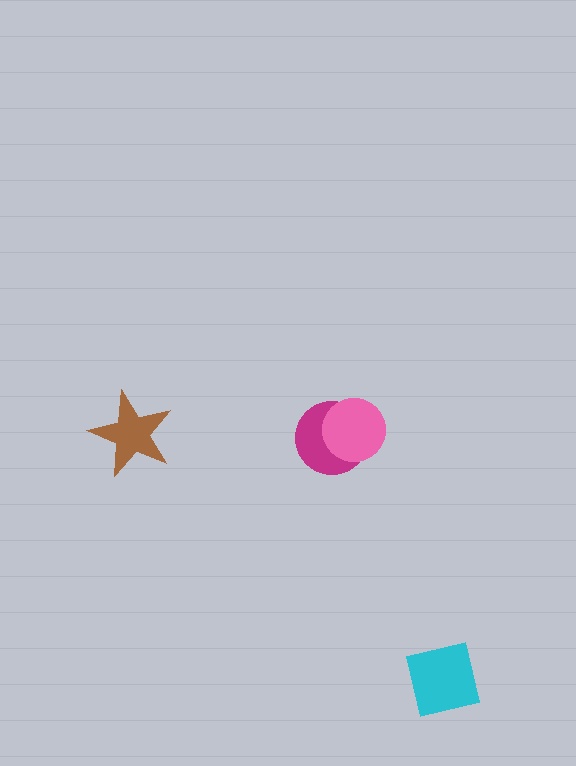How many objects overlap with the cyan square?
0 objects overlap with the cyan square.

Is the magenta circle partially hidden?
Yes, it is partially covered by another shape.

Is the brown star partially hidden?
No, no other shape covers it.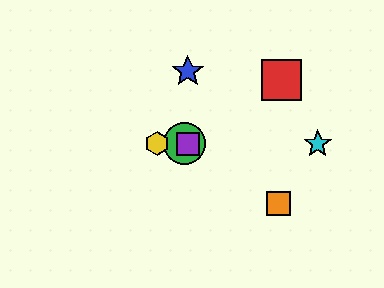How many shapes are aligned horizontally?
4 shapes (the green circle, the yellow hexagon, the purple square, the cyan star) are aligned horizontally.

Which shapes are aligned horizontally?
The green circle, the yellow hexagon, the purple square, the cyan star are aligned horizontally.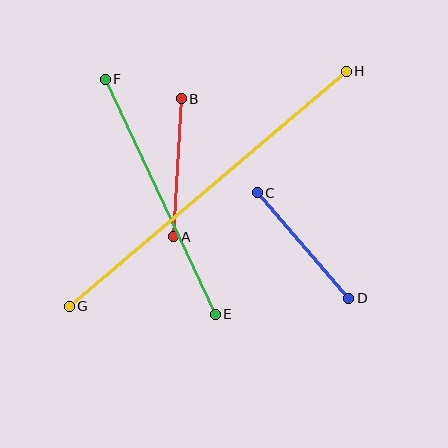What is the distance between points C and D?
The distance is approximately 140 pixels.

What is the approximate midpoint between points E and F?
The midpoint is at approximately (160, 197) pixels.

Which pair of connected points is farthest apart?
Points G and H are farthest apart.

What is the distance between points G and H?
The distance is approximately 363 pixels.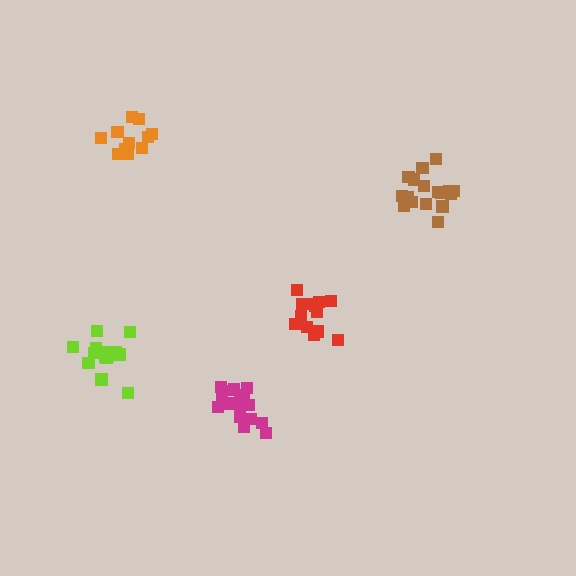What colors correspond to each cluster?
The clusters are colored: orange, magenta, brown, red, lime.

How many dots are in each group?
Group 1: 13 dots, Group 2: 17 dots, Group 3: 17 dots, Group 4: 13 dots, Group 5: 14 dots (74 total).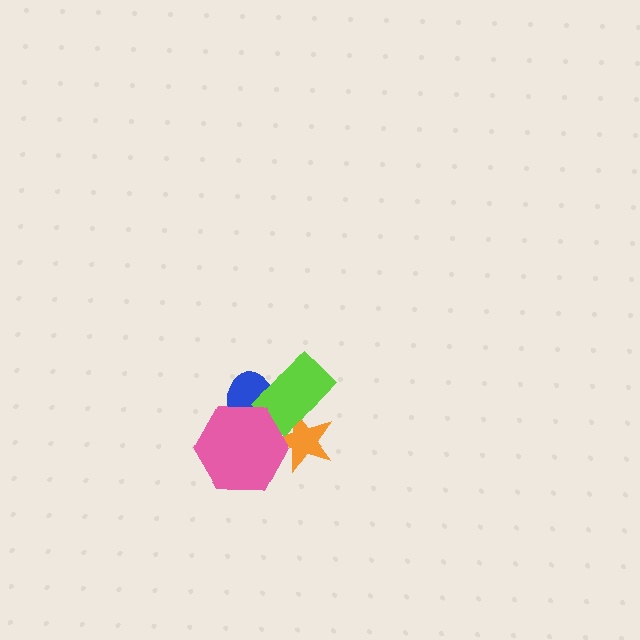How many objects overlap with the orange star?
3 objects overlap with the orange star.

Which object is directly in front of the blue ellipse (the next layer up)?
The lime rectangle is directly in front of the blue ellipse.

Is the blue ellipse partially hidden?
Yes, it is partially covered by another shape.